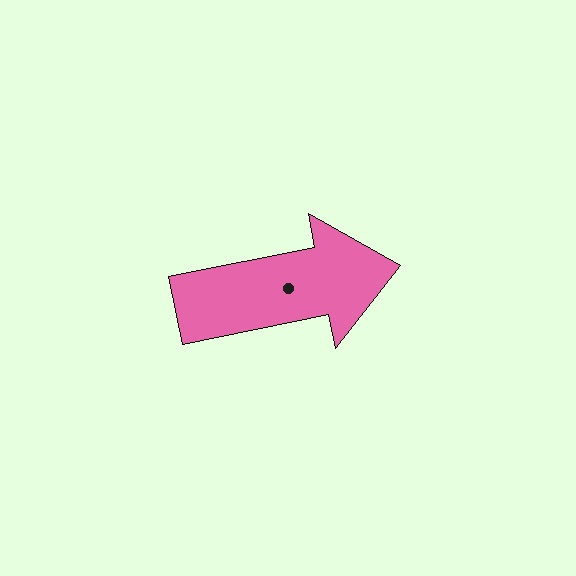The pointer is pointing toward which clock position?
Roughly 3 o'clock.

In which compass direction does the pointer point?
East.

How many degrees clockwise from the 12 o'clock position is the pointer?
Approximately 79 degrees.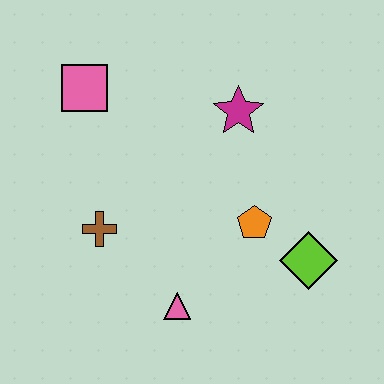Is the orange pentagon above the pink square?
No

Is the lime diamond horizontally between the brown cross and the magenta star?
No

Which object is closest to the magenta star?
The orange pentagon is closest to the magenta star.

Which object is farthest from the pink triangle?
The pink square is farthest from the pink triangle.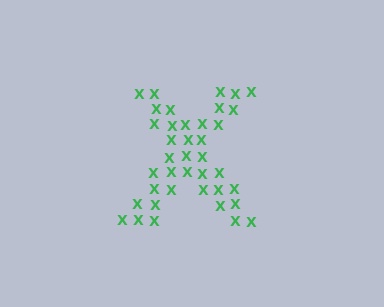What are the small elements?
The small elements are letter X's.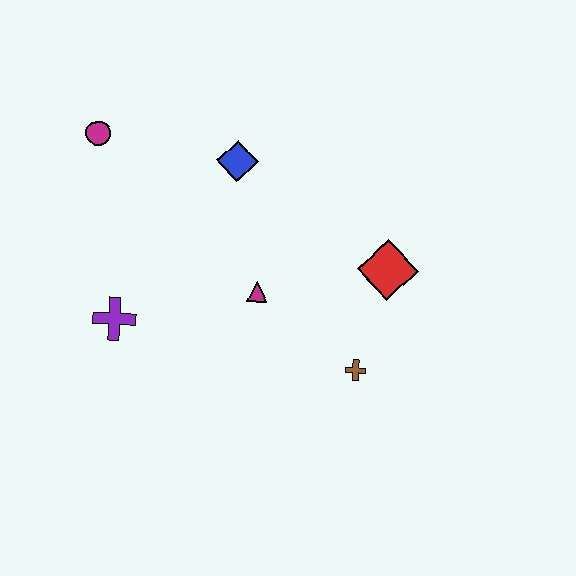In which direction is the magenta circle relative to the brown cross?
The magenta circle is to the left of the brown cross.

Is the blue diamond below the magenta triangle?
No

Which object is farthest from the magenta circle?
The brown cross is farthest from the magenta circle.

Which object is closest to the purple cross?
The magenta triangle is closest to the purple cross.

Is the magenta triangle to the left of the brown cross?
Yes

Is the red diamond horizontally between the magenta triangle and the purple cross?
No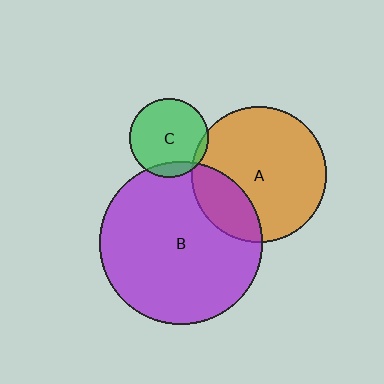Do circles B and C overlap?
Yes.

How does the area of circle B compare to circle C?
Approximately 4.3 times.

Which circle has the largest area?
Circle B (purple).